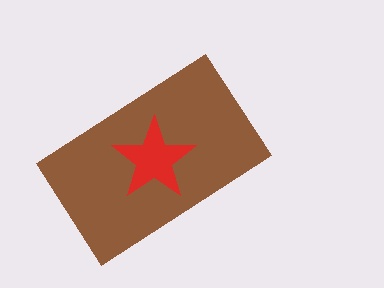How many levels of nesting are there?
2.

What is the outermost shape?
The brown rectangle.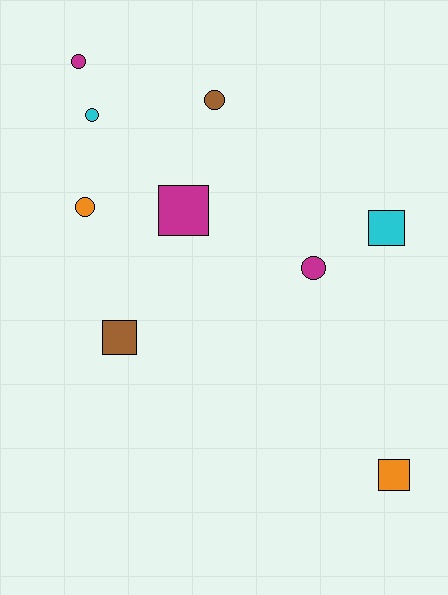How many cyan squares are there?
There is 1 cyan square.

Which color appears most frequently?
Magenta, with 3 objects.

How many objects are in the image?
There are 9 objects.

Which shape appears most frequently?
Circle, with 5 objects.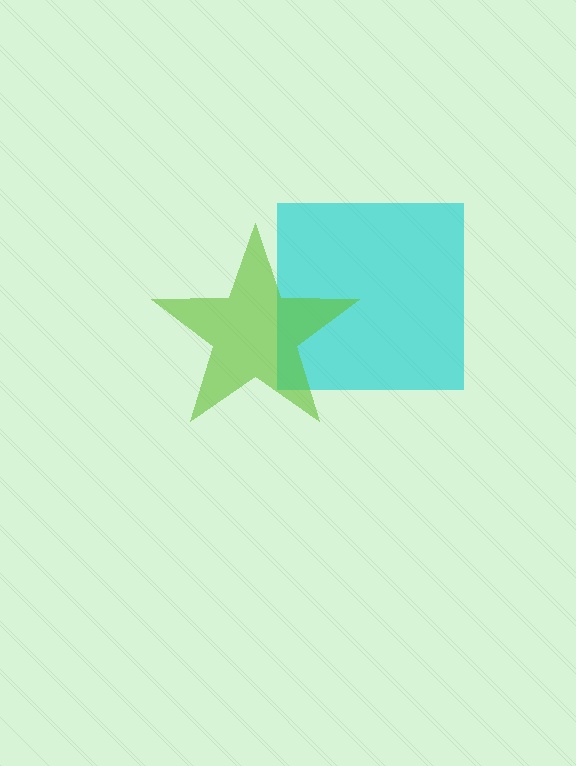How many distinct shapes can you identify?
There are 2 distinct shapes: a cyan square, a lime star.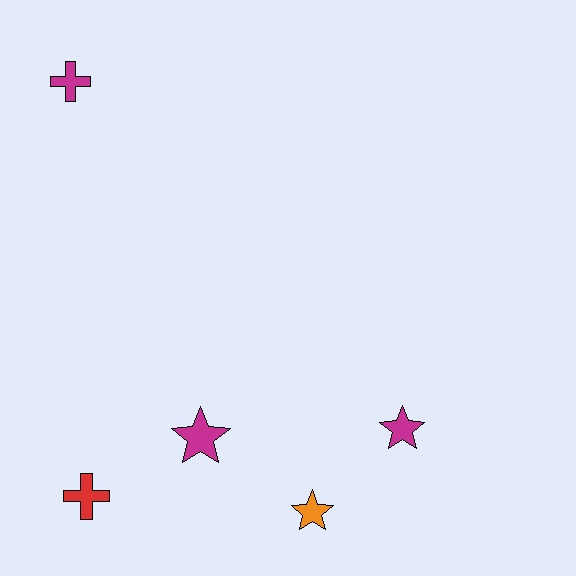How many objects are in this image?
There are 5 objects.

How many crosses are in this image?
There are 2 crosses.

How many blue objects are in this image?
There are no blue objects.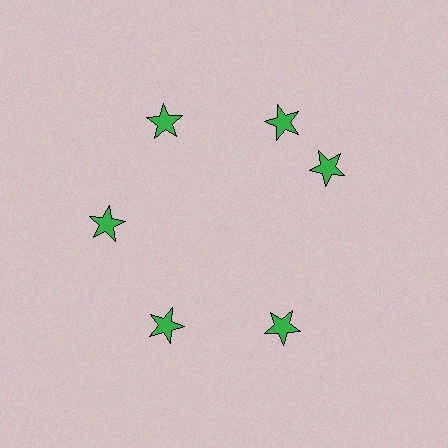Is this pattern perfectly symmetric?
No. The 6 green stars are arranged in a ring, but one element near the 3 o'clock position is rotated out of alignment along the ring, breaking the 6-fold rotational symmetry.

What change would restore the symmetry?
The symmetry would be restored by rotating it back into even spacing with its neighbors so that all 6 stars sit at equal angles and equal distance from the center.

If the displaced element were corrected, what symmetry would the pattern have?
It would have 6-fold rotational symmetry — the pattern would map onto itself every 60 degrees.